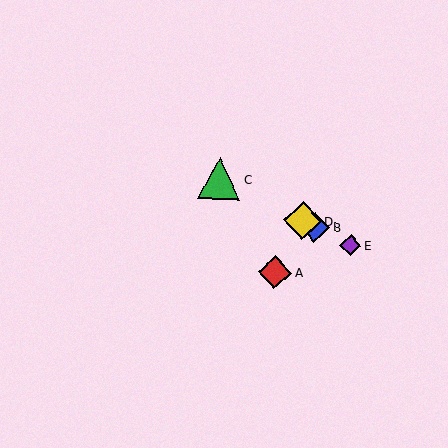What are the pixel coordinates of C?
Object C is at (219, 178).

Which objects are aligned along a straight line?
Objects B, C, D, E are aligned along a straight line.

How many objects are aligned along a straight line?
4 objects (B, C, D, E) are aligned along a straight line.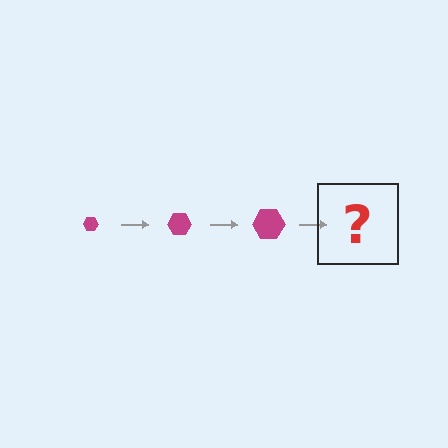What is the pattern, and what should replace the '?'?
The pattern is that the hexagon gets progressively larger each step. The '?' should be a magenta hexagon, larger than the previous one.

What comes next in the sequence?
The next element should be a magenta hexagon, larger than the previous one.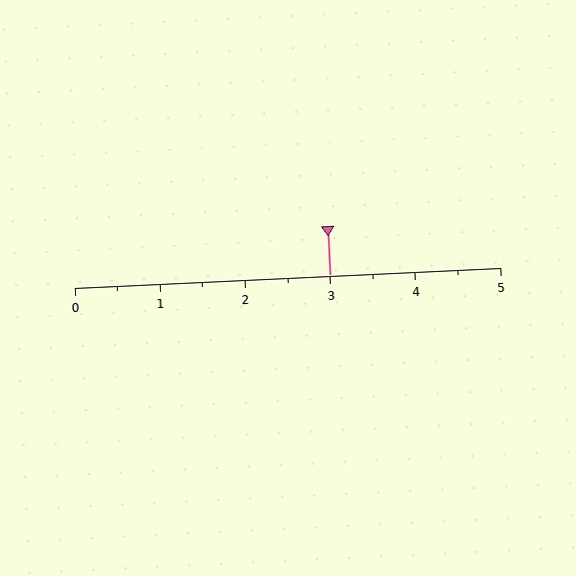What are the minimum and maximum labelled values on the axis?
The axis runs from 0 to 5.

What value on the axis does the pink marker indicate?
The marker indicates approximately 3.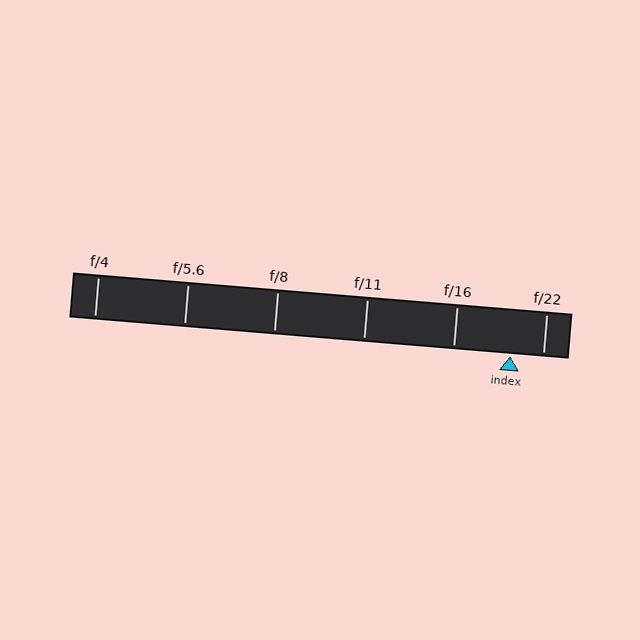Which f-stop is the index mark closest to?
The index mark is closest to f/22.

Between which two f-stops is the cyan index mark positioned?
The index mark is between f/16 and f/22.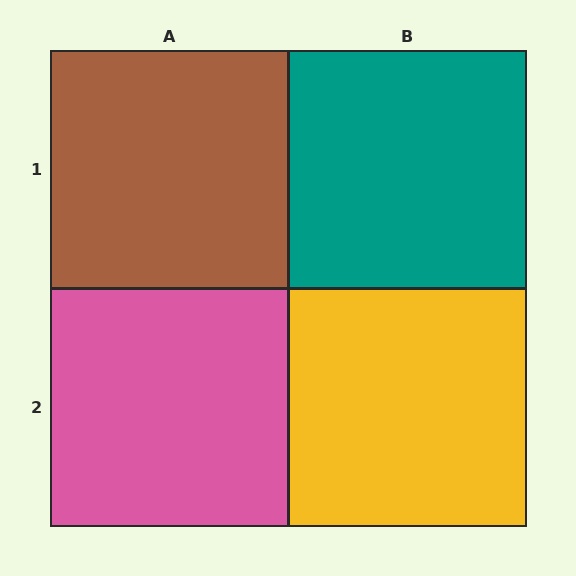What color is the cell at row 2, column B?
Yellow.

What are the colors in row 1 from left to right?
Brown, teal.